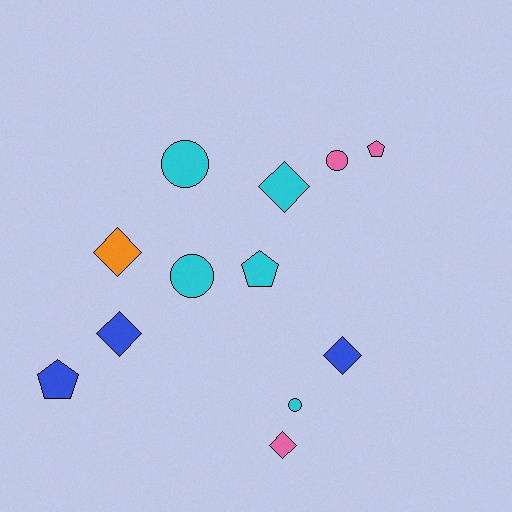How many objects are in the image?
There are 12 objects.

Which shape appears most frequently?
Diamond, with 5 objects.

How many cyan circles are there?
There are 3 cyan circles.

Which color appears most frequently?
Cyan, with 5 objects.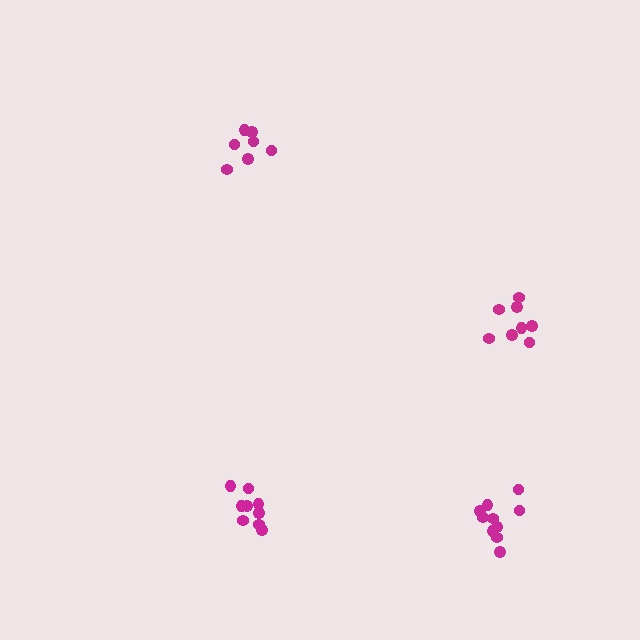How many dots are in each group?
Group 1: 10 dots, Group 2: 8 dots, Group 3: 7 dots, Group 4: 9 dots (34 total).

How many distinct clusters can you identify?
There are 4 distinct clusters.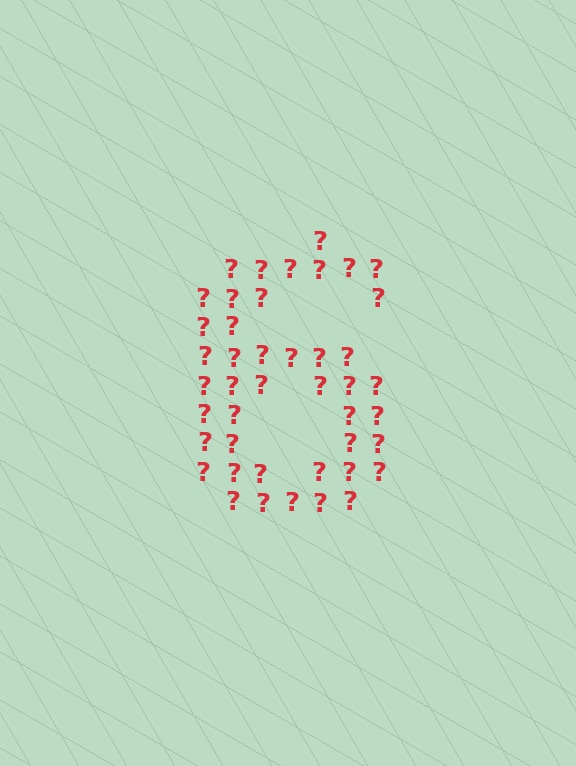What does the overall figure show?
The overall figure shows the digit 6.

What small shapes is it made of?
It is made of small question marks.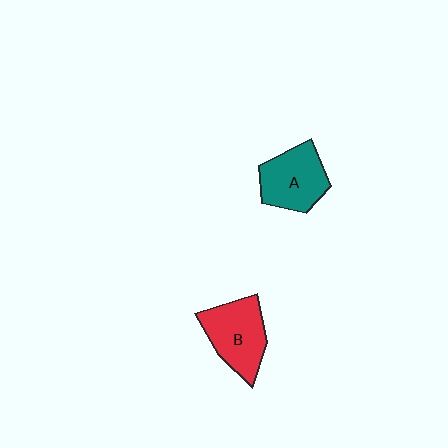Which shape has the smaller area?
Shape A (teal).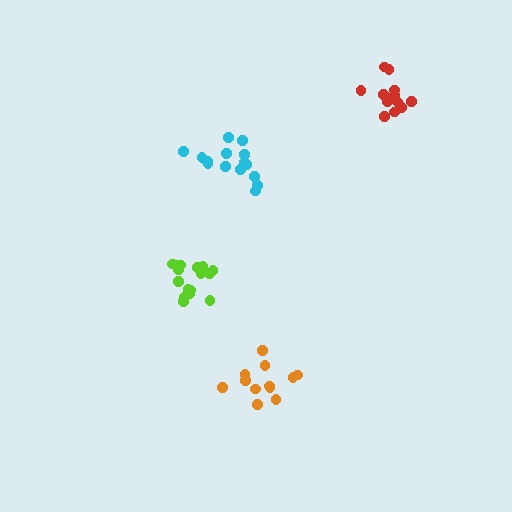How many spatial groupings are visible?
There are 4 spatial groupings.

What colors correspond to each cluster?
The clusters are colored: orange, cyan, red, lime.